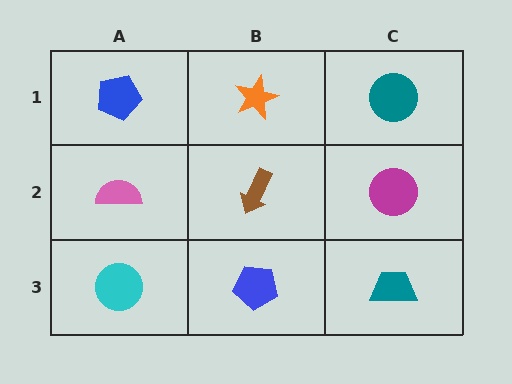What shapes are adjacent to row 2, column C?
A teal circle (row 1, column C), a teal trapezoid (row 3, column C), a brown arrow (row 2, column B).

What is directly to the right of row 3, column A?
A blue pentagon.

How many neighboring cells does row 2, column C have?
3.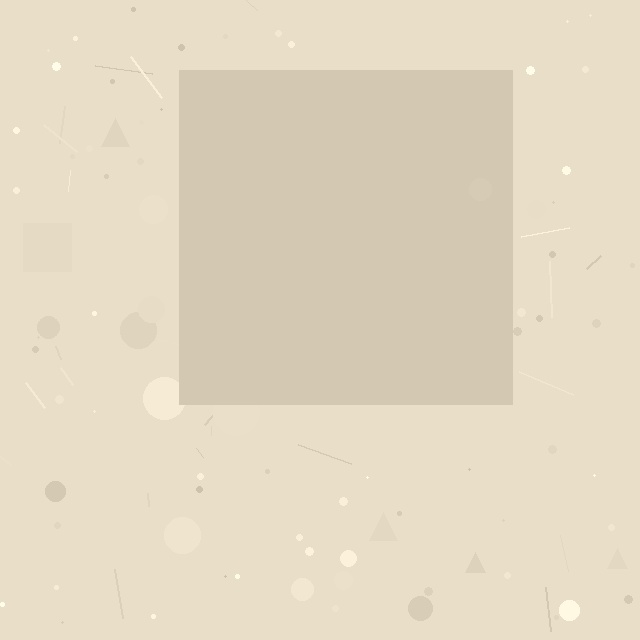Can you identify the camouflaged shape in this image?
The camouflaged shape is a square.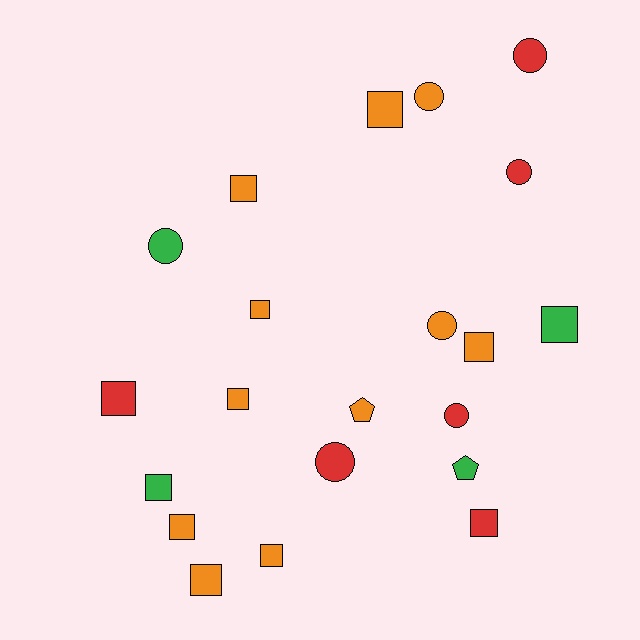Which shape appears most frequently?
Square, with 12 objects.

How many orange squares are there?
There are 8 orange squares.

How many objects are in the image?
There are 21 objects.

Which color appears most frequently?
Orange, with 11 objects.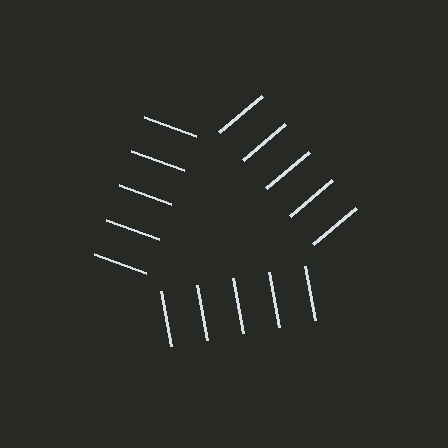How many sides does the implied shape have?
3 sides — the line-ends trace a triangle.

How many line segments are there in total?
15 — 5 along each of the 3 edges.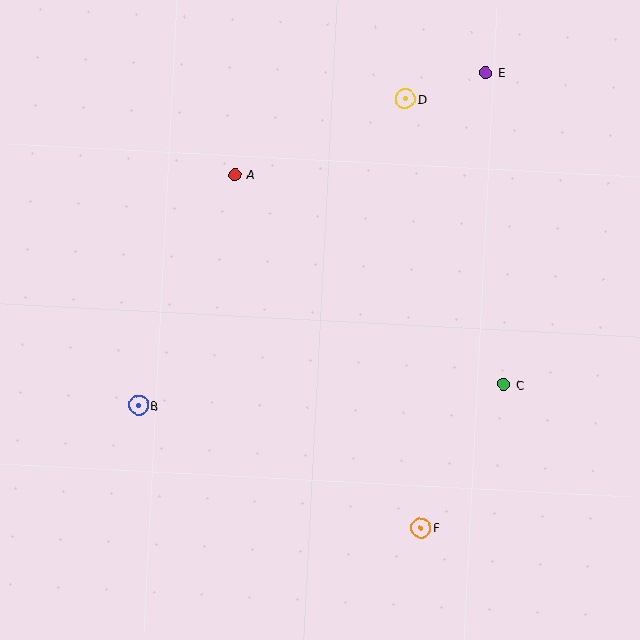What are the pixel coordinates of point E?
Point E is at (486, 72).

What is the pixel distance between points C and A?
The distance between C and A is 342 pixels.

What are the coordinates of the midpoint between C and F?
The midpoint between C and F is at (462, 456).